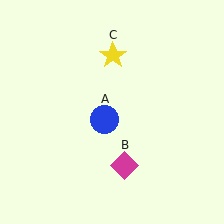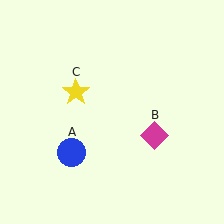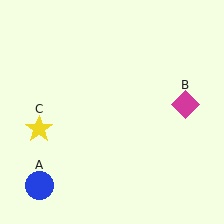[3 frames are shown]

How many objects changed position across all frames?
3 objects changed position: blue circle (object A), magenta diamond (object B), yellow star (object C).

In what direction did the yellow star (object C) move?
The yellow star (object C) moved down and to the left.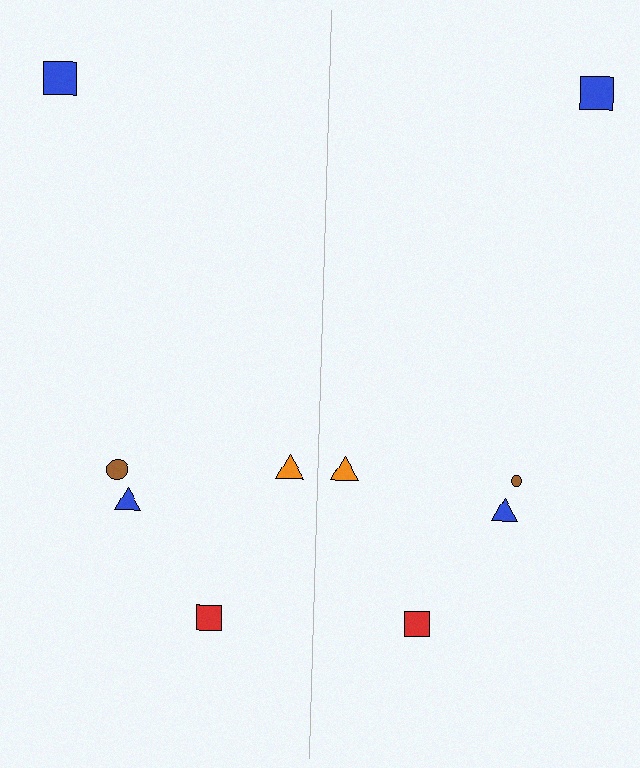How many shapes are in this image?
There are 10 shapes in this image.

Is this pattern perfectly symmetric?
No, the pattern is not perfectly symmetric. The brown circle on the right side has a different size than its mirror counterpart.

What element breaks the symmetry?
The brown circle on the right side has a different size than its mirror counterpart.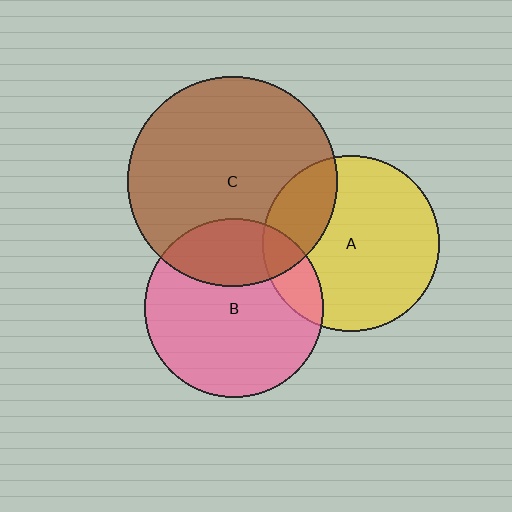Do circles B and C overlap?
Yes.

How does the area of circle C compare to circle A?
Approximately 1.4 times.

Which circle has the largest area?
Circle C (brown).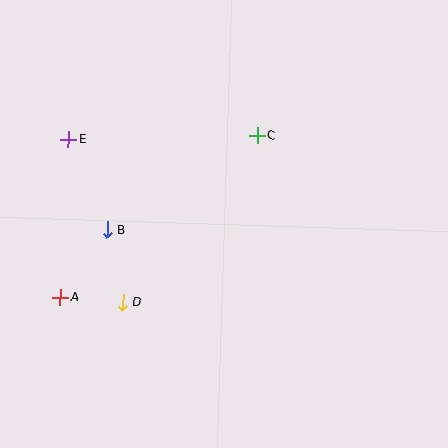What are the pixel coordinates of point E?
Point E is at (68, 139).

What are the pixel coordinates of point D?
Point D is at (123, 302).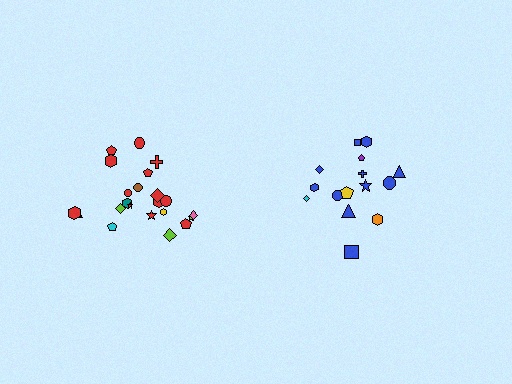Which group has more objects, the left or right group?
The left group.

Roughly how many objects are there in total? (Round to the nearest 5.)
Roughly 35 objects in total.